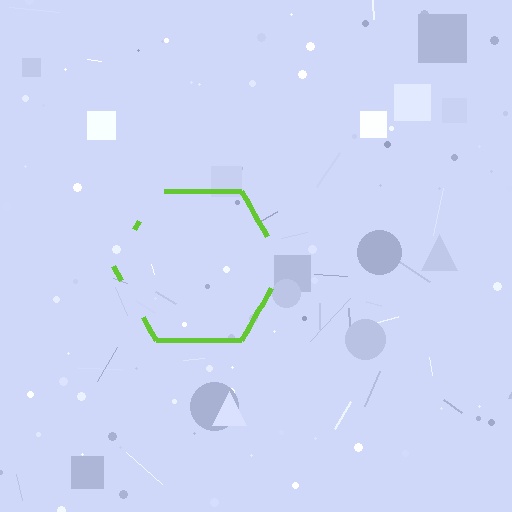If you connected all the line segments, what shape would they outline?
They would outline a hexagon.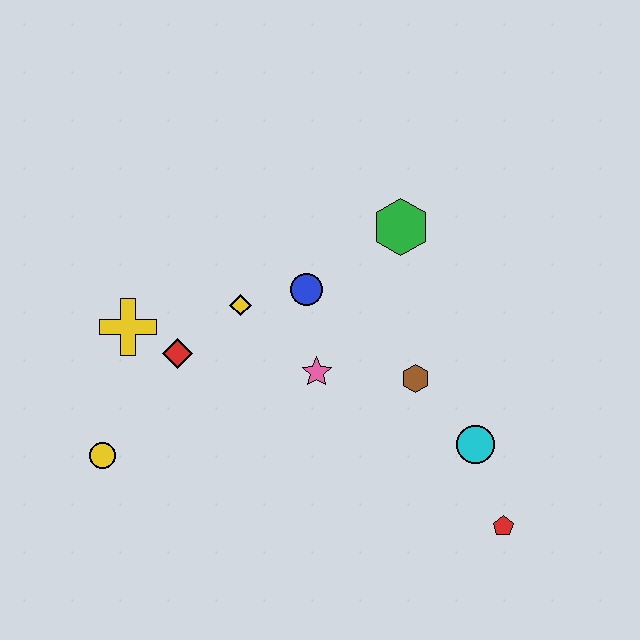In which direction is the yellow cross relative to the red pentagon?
The yellow cross is to the left of the red pentagon.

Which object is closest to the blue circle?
The yellow diamond is closest to the blue circle.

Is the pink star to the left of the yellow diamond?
No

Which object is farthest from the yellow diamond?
The red pentagon is farthest from the yellow diamond.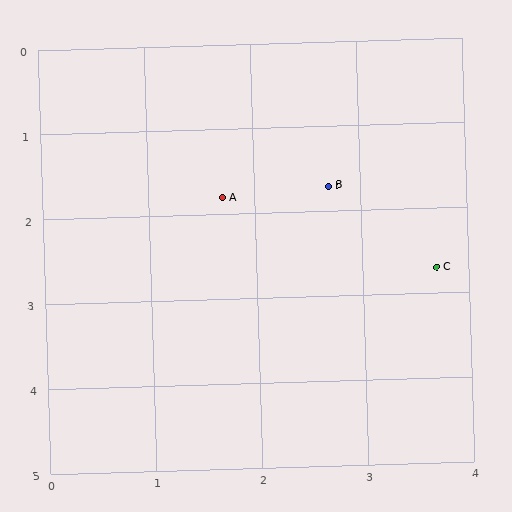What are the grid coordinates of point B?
Point B is at approximately (2.7, 1.7).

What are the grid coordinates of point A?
Point A is at approximately (1.7, 1.8).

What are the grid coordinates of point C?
Point C is at approximately (3.7, 2.7).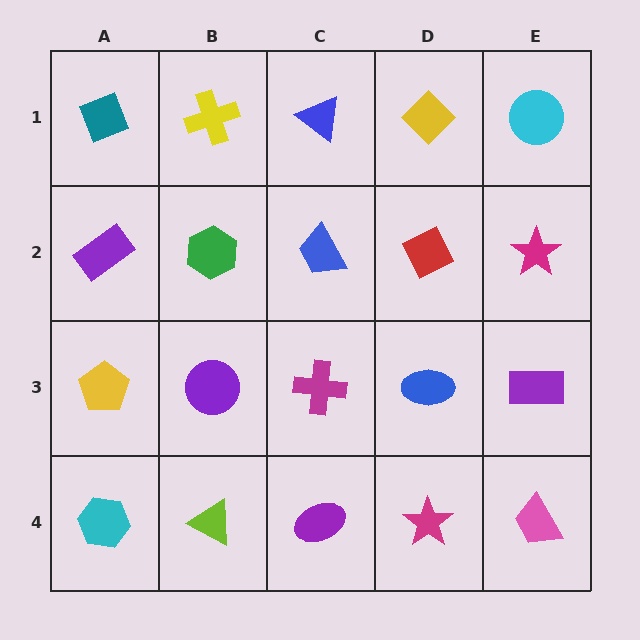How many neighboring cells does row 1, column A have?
2.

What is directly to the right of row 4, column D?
A pink trapezoid.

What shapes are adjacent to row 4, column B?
A purple circle (row 3, column B), a cyan hexagon (row 4, column A), a purple ellipse (row 4, column C).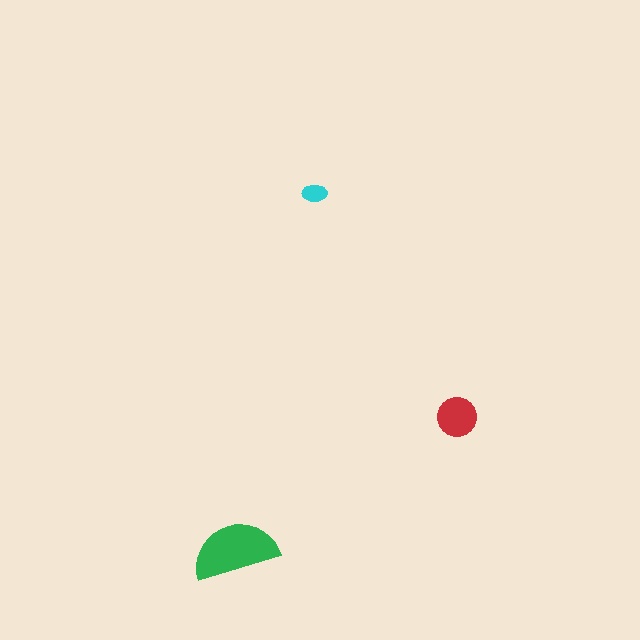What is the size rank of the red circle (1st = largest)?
2nd.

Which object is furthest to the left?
The green semicircle is leftmost.